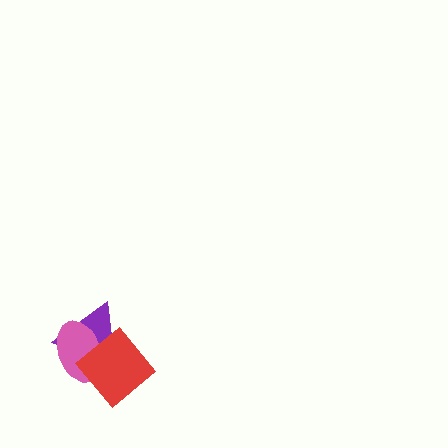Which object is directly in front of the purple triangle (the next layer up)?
The pink ellipse is directly in front of the purple triangle.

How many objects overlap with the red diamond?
2 objects overlap with the red diamond.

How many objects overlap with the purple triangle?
2 objects overlap with the purple triangle.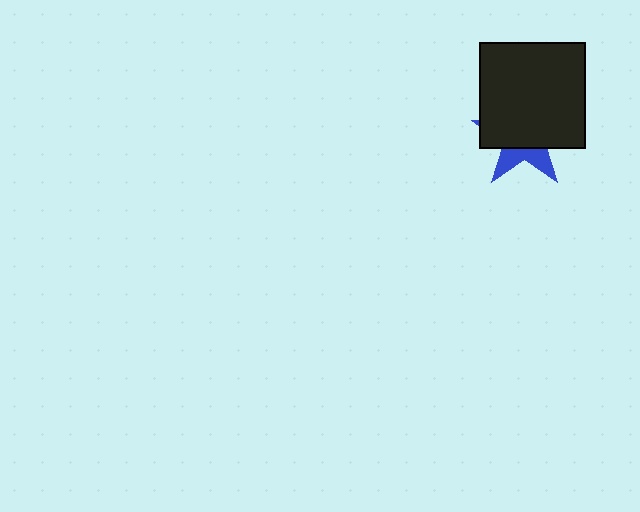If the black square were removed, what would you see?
You would see the complete blue star.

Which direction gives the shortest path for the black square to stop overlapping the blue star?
Moving up gives the shortest separation.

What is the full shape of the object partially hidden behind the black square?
The partially hidden object is a blue star.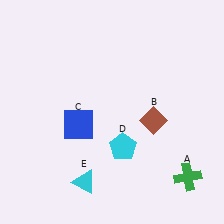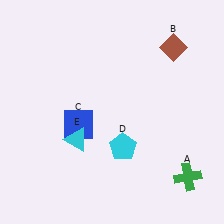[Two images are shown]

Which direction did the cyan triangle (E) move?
The cyan triangle (E) moved up.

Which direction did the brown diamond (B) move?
The brown diamond (B) moved up.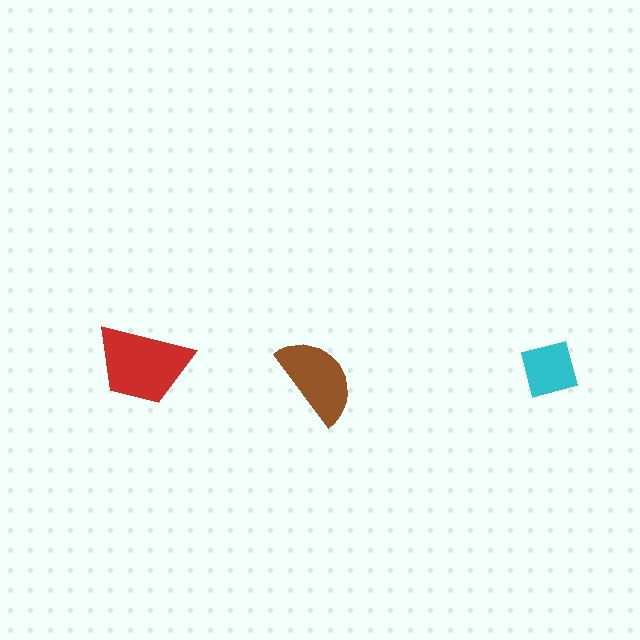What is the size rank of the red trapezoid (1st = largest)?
1st.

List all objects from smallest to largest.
The cyan square, the brown semicircle, the red trapezoid.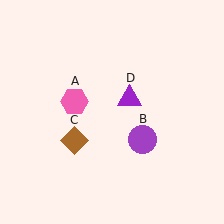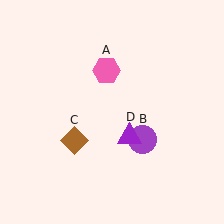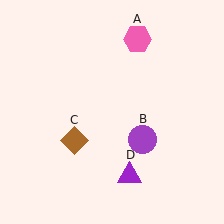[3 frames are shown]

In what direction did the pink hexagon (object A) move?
The pink hexagon (object A) moved up and to the right.